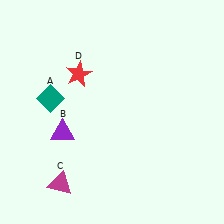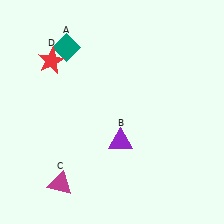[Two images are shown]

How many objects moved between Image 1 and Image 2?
3 objects moved between the two images.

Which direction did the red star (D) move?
The red star (D) moved left.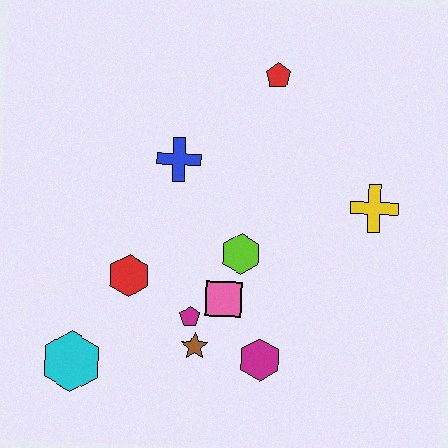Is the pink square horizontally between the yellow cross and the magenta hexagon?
No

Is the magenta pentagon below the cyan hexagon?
No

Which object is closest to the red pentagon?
The blue cross is closest to the red pentagon.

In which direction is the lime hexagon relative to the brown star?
The lime hexagon is above the brown star.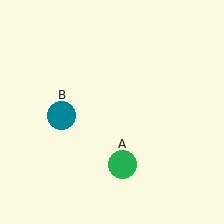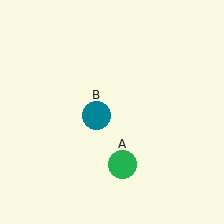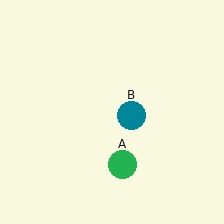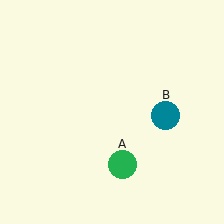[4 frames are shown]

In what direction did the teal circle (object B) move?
The teal circle (object B) moved right.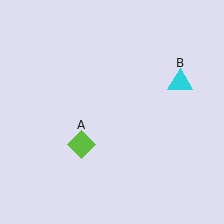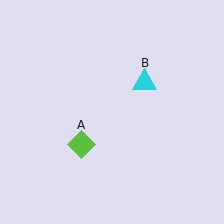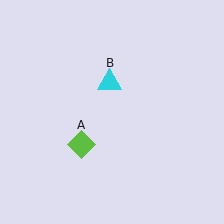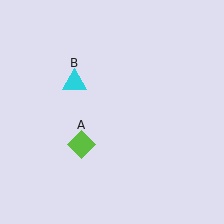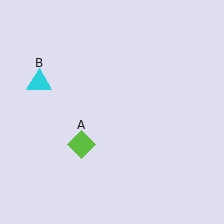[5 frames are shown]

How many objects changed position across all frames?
1 object changed position: cyan triangle (object B).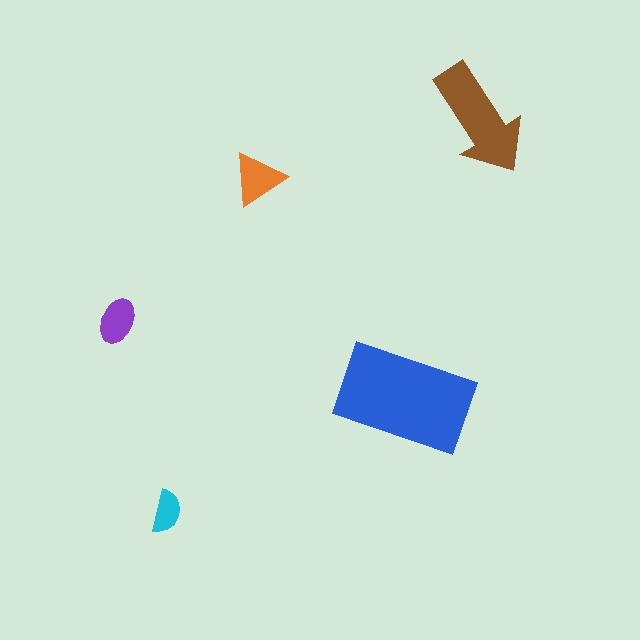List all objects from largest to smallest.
The blue rectangle, the brown arrow, the orange triangle, the purple ellipse, the cyan semicircle.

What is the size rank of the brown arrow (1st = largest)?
2nd.